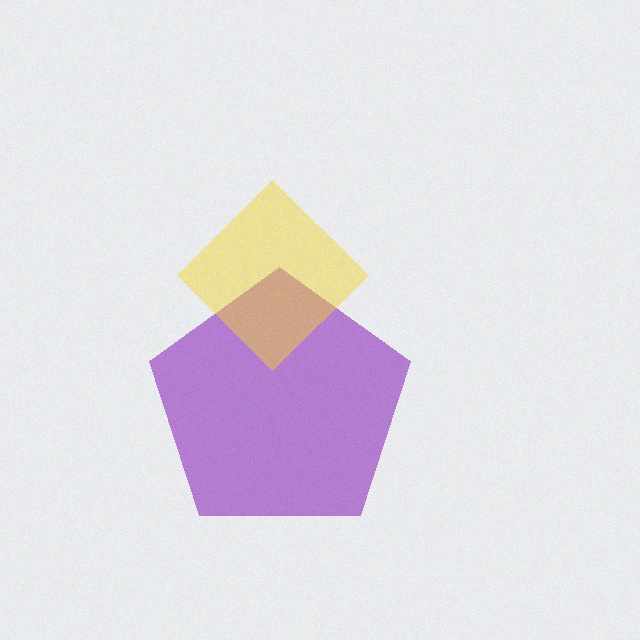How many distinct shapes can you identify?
There are 2 distinct shapes: a purple pentagon, a yellow diamond.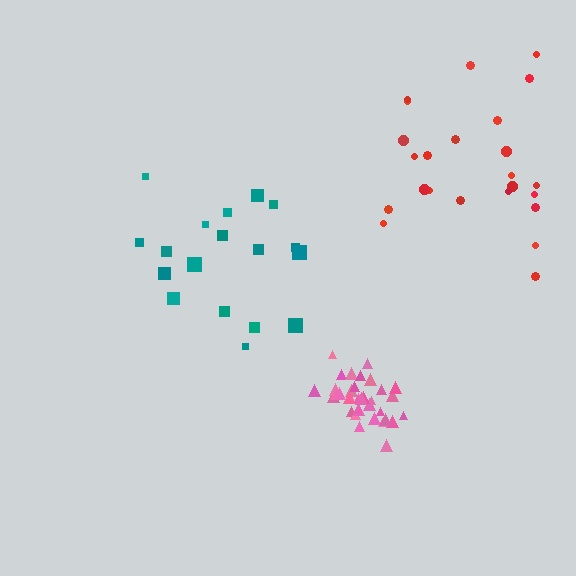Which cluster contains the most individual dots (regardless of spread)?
Pink (34).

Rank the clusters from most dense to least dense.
pink, red, teal.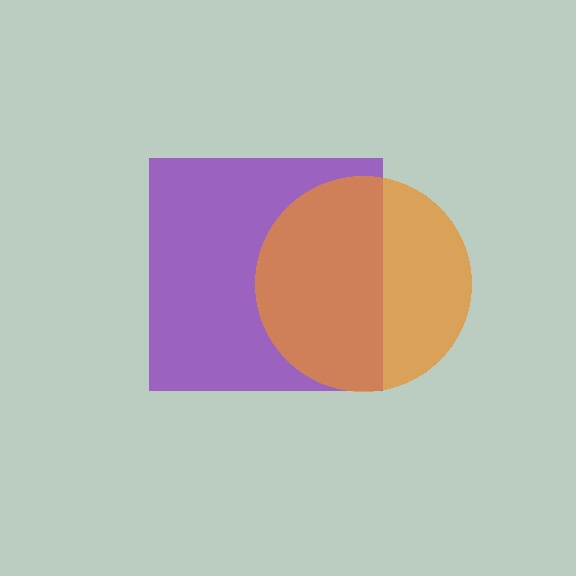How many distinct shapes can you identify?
There are 2 distinct shapes: a purple square, an orange circle.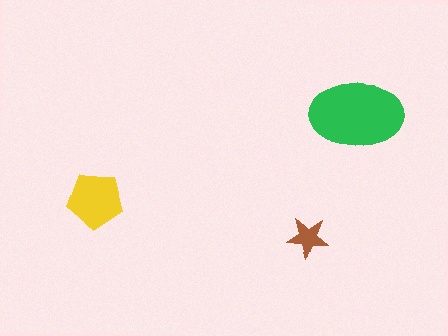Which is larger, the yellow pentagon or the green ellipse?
The green ellipse.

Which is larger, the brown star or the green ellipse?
The green ellipse.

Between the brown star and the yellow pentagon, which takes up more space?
The yellow pentagon.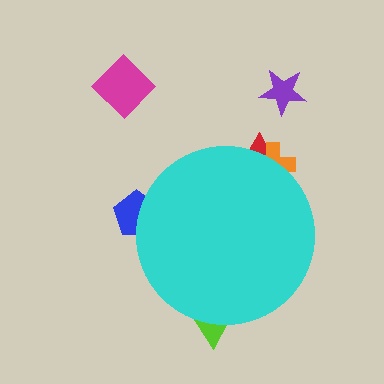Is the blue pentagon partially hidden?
Yes, the blue pentagon is partially hidden behind the cyan circle.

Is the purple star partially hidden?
No, the purple star is fully visible.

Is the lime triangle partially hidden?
Yes, the lime triangle is partially hidden behind the cyan circle.